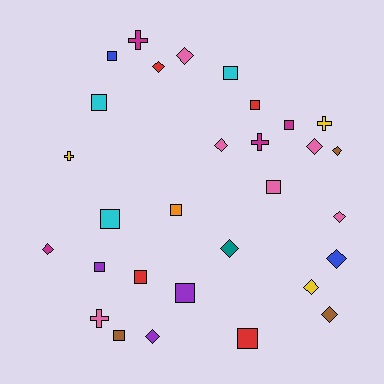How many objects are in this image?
There are 30 objects.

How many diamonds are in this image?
There are 12 diamonds.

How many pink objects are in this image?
There are 6 pink objects.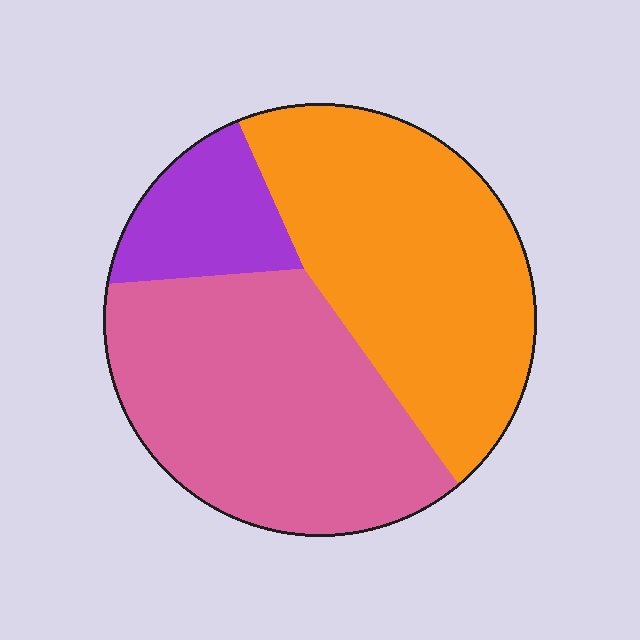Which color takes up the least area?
Purple, at roughly 15%.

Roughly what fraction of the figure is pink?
Pink covers 44% of the figure.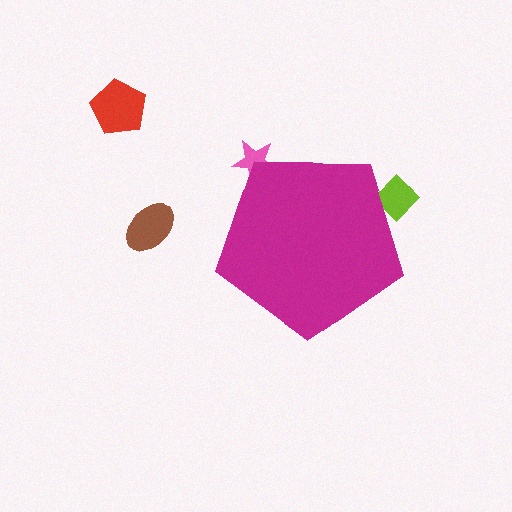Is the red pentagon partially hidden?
No, the red pentagon is fully visible.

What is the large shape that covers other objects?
A magenta pentagon.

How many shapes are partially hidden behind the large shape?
2 shapes are partially hidden.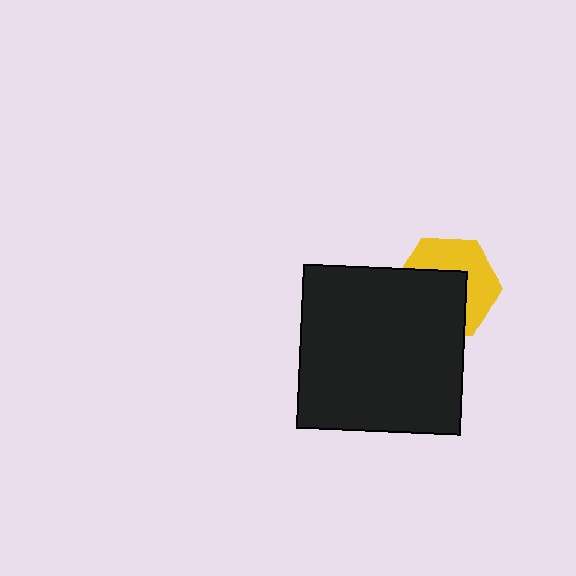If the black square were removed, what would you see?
You would see the complete yellow hexagon.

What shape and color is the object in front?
The object in front is a black square.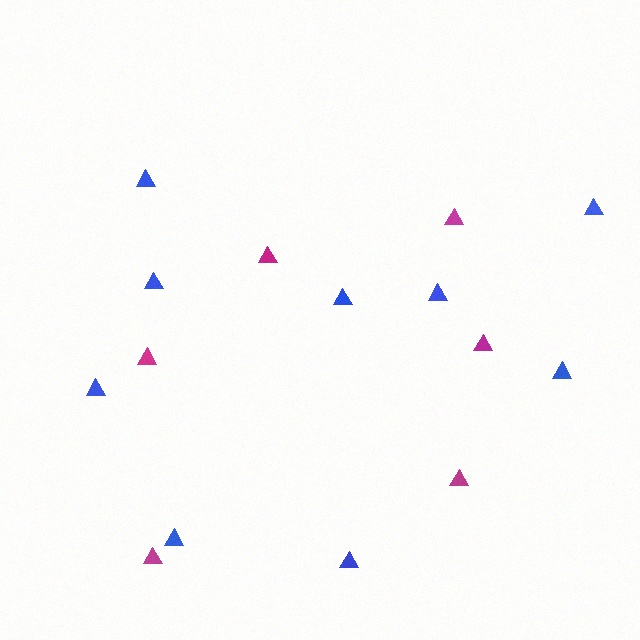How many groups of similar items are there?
There are 2 groups: one group of magenta triangles (6) and one group of blue triangles (9).